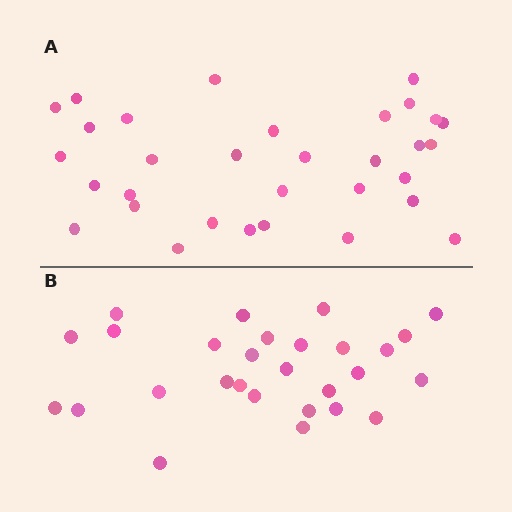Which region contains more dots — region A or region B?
Region A (the top region) has more dots.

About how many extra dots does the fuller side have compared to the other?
Region A has about 4 more dots than region B.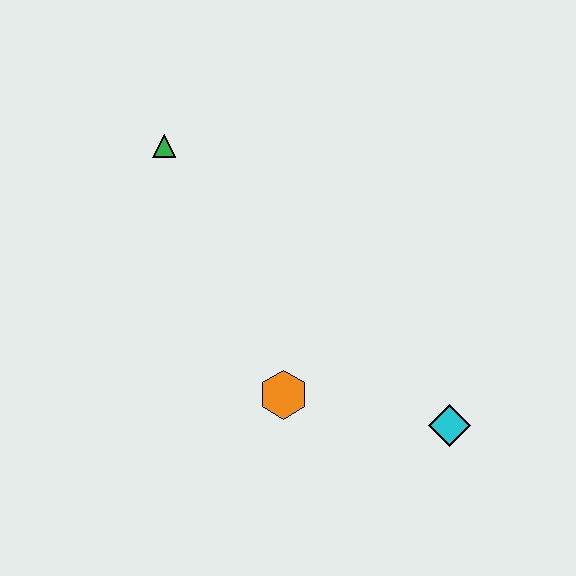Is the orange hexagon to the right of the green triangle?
Yes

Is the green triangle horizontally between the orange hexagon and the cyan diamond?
No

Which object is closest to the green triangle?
The orange hexagon is closest to the green triangle.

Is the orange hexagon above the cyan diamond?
Yes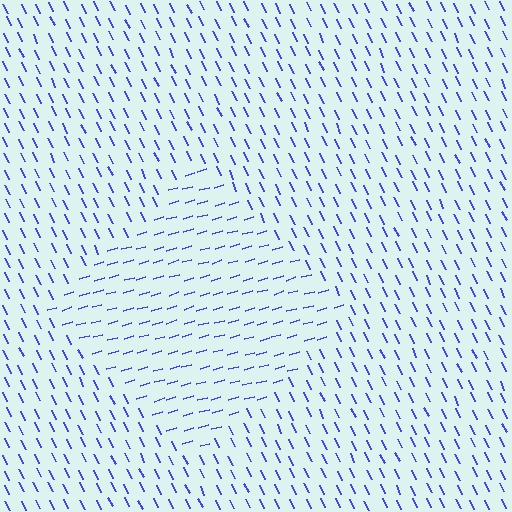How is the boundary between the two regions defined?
The boundary is defined purely by a change in line orientation (approximately 81 degrees difference). All lines are the same color and thickness.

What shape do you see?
I see a diamond.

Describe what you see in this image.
The image is filled with small blue line segments. A diamond region in the image has lines oriented differently from the surrounding lines, creating a visible texture boundary.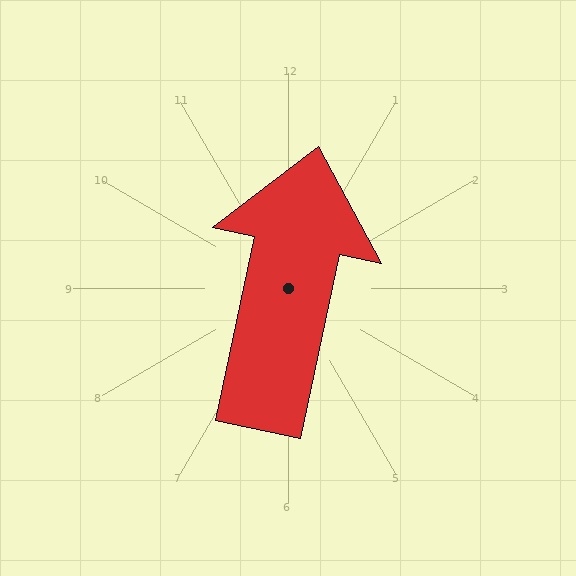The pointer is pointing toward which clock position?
Roughly 12 o'clock.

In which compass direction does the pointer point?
North.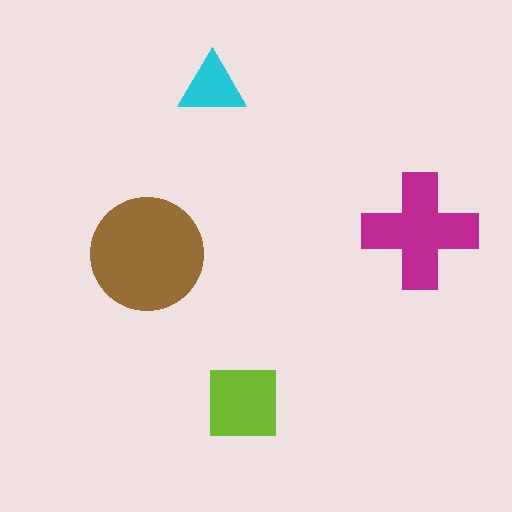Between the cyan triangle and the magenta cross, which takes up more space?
The magenta cross.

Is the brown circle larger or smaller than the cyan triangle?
Larger.